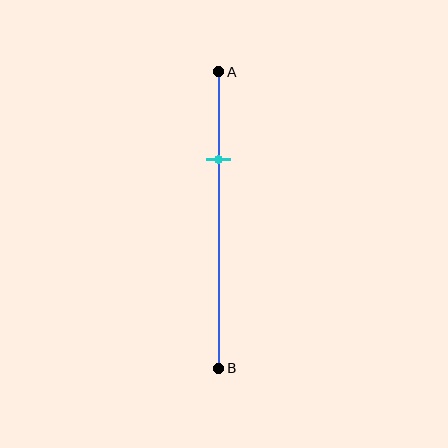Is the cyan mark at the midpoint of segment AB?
No, the mark is at about 30% from A, not at the 50% midpoint.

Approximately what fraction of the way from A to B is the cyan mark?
The cyan mark is approximately 30% of the way from A to B.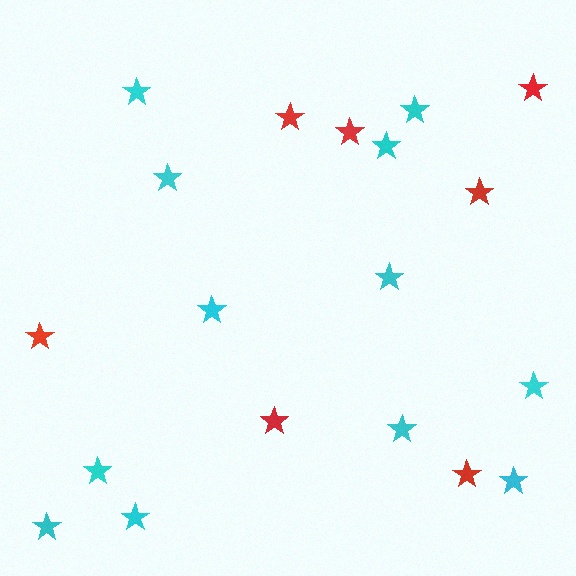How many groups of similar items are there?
There are 2 groups: one group of cyan stars (12) and one group of red stars (7).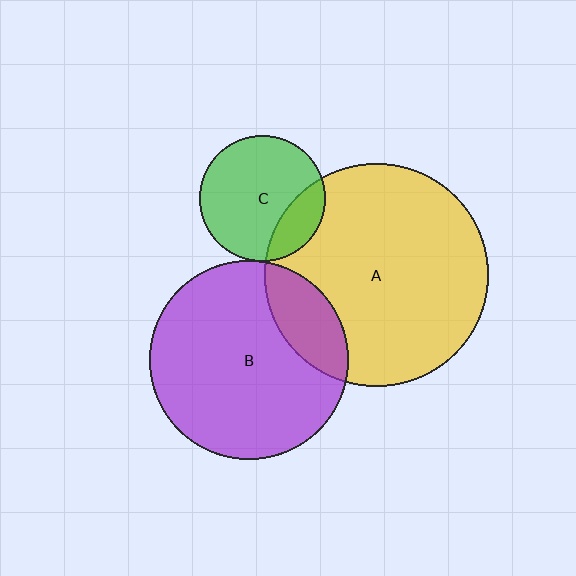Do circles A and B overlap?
Yes.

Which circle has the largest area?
Circle A (yellow).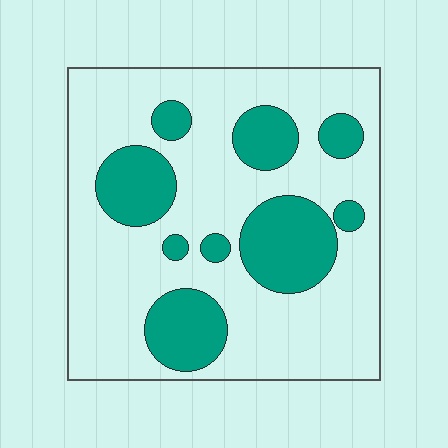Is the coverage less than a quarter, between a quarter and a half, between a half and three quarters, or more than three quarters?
Between a quarter and a half.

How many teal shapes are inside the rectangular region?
9.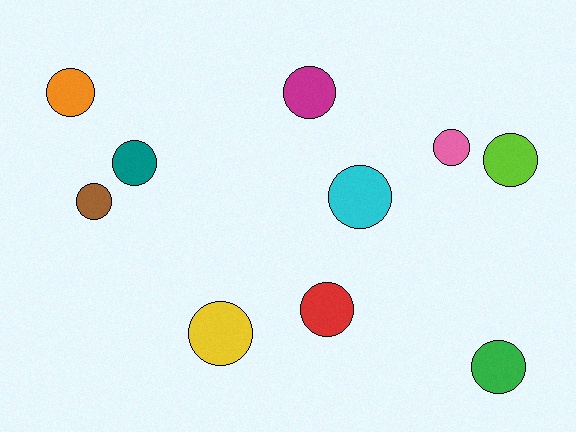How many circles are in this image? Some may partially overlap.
There are 10 circles.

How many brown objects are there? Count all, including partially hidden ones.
There is 1 brown object.